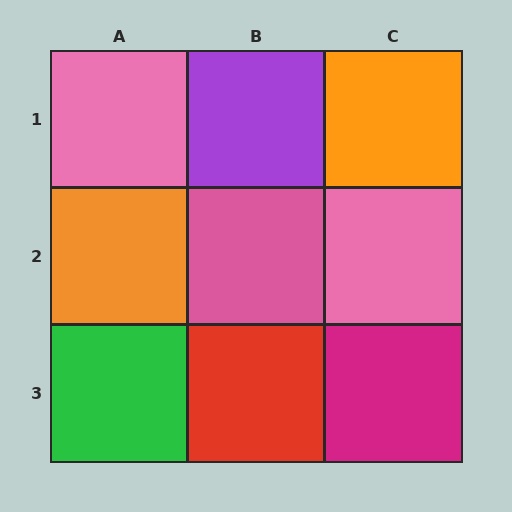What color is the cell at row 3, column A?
Green.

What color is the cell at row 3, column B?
Red.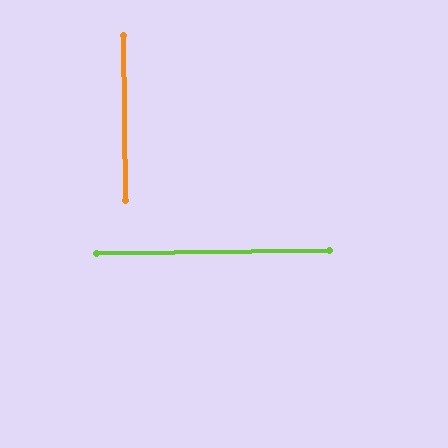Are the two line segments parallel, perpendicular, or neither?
Perpendicular — they meet at approximately 90°.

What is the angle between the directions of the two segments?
Approximately 90 degrees.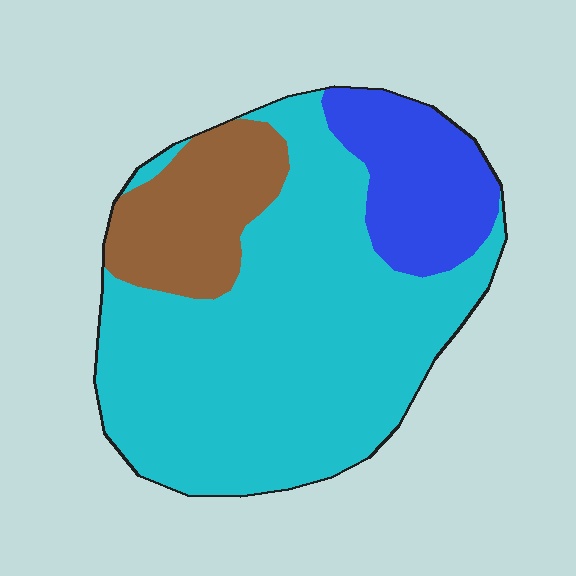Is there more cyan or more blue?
Cyan.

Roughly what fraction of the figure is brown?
Brown takes up about one sixth (1/6) of the figure.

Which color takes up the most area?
Cyan, at roughly 65%.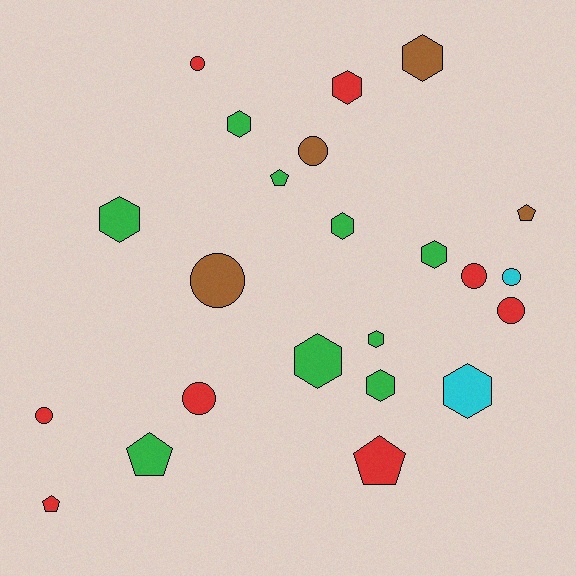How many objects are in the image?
There are 23 objects.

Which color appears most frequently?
Green, with 9 objects.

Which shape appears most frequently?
Hexagon, with 10 objects.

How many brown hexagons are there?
There is 1 brown hexagon.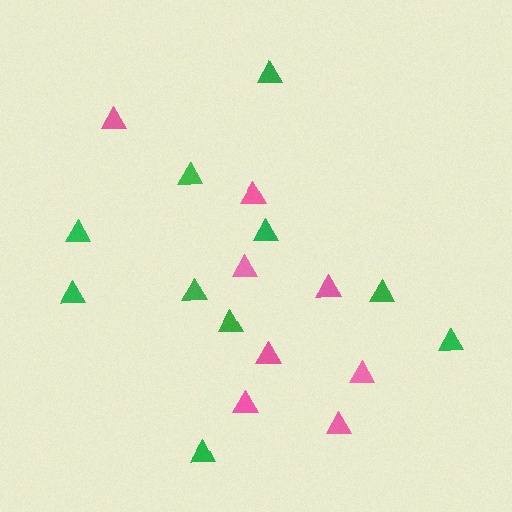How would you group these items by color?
There are 2 groups: one group of green triangles (10) and one group of pink triangles (8).